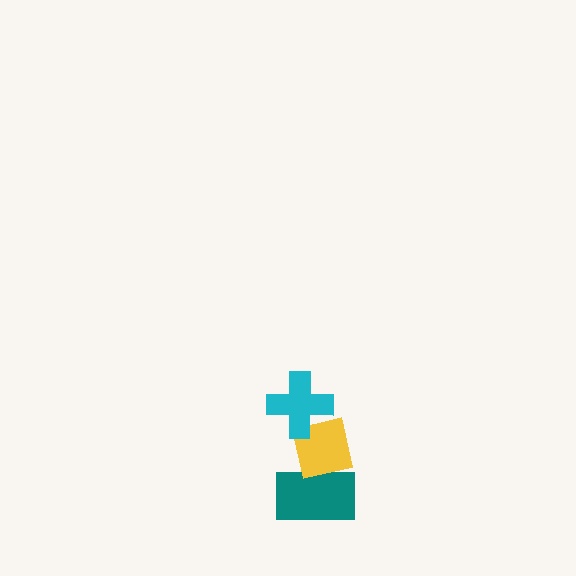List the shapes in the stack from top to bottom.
From top to bottom: the cyan cross, the yellow square, the teal rectangle.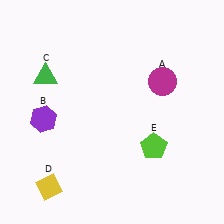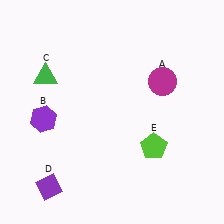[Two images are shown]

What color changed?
The diamond (D) changed from yellow in Image 1 to purple in Image 2.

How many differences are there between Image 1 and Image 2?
There is 1 difference between the two images.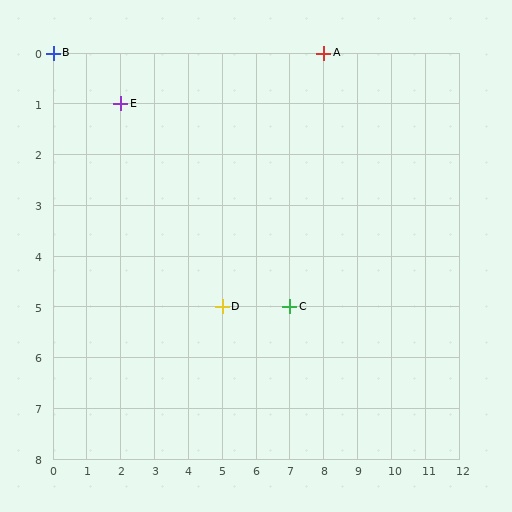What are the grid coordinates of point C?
Point C is at grid coordinates (7, 5).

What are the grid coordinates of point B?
Point B is at grid coordinates (0, 0).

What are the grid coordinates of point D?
Point D is at grid coordinates (5, 5).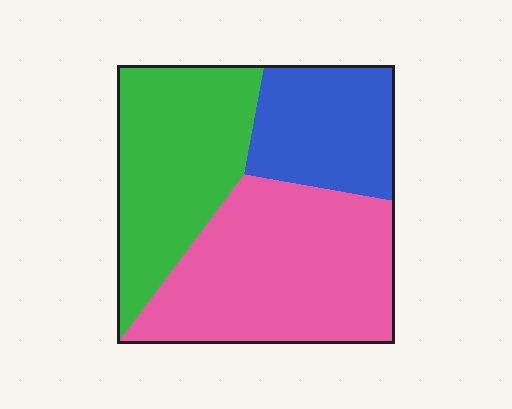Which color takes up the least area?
Blue, at roughly 20%.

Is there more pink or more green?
Pink.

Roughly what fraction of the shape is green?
Green covers around 35% of the shape.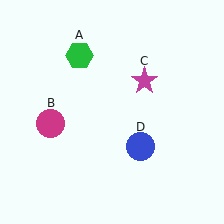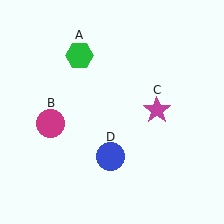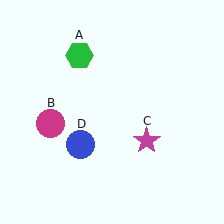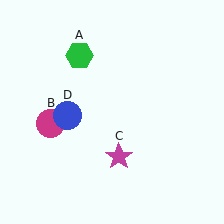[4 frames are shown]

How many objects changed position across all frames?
2 objects changed position: magenta star (object C), blue circle (object D).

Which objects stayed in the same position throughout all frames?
Green hexagon (object A) and magenta circle (object B) remained stationary.